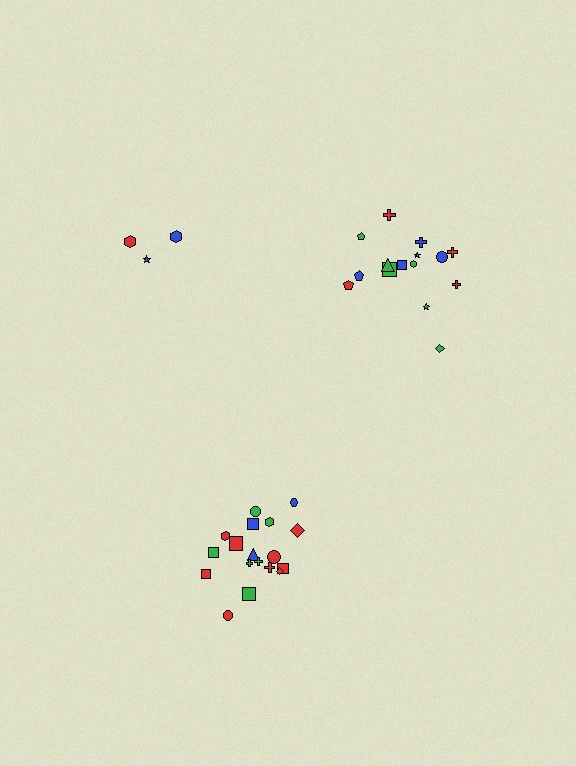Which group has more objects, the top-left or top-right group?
The top-right group.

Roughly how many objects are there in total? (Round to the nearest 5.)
Roughly 35 objects in total.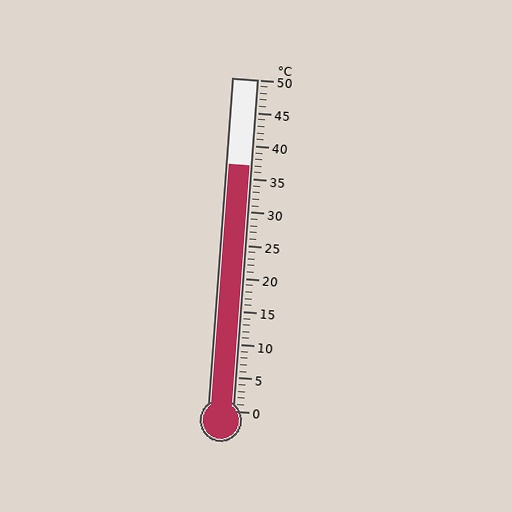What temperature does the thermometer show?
The thermometer shows approximately 37°C.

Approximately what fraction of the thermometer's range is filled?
The thermometer is filled to approximately 75% of its range.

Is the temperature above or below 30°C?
The temperature is above 30°C.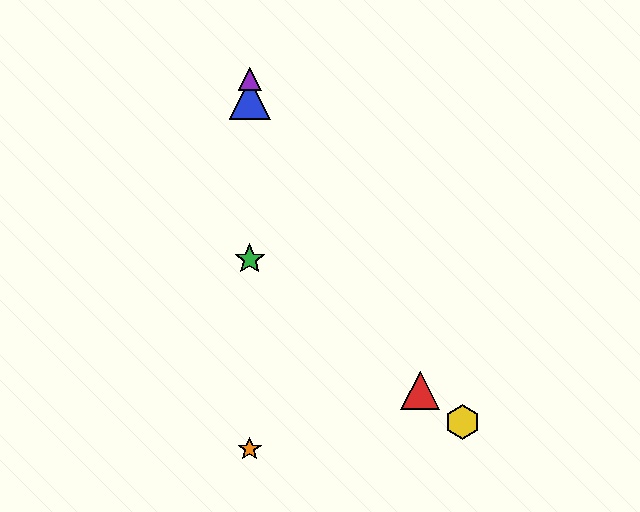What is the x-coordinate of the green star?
The green star is at x≈250.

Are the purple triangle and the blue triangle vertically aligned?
Yes, both are at x≈250.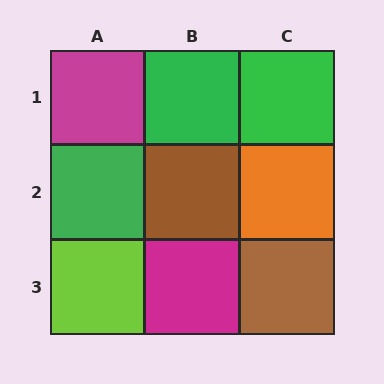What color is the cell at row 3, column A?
Lime.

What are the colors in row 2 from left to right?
Green, brown, orange.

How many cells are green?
3 cells are green.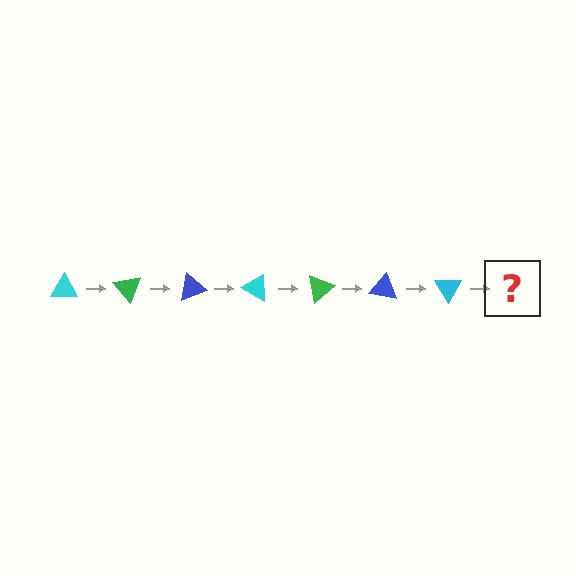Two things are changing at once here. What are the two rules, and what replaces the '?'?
The two rules are that it rotates 50 degrees each step and the color cycles through cyan, green, and blue. The '?' should be a green triangle, rotated 350 degrees from the start.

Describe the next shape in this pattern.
It should be a green triangle, rotated 350 degrees from the start.